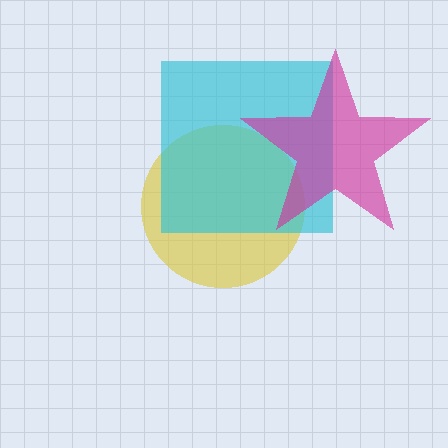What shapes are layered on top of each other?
The layered shapes are: a yellow circle, a cyan square, a magenta star.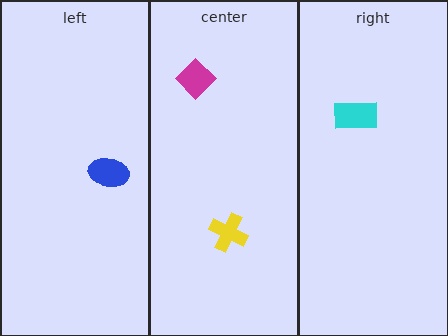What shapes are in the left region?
The blue ellipse.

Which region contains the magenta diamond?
The center region.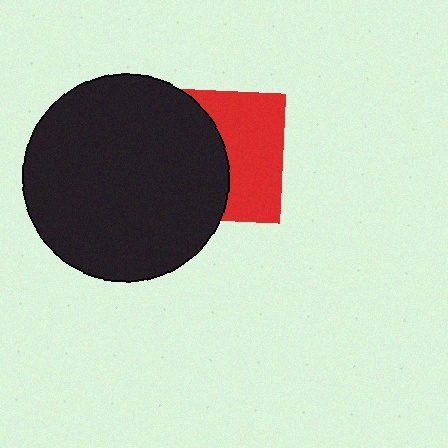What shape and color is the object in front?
The object in front is a black circle.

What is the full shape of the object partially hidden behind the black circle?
The partially hidden object is a red square.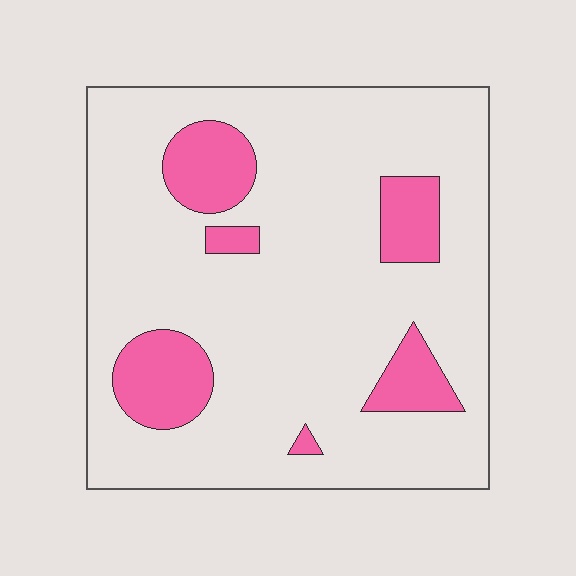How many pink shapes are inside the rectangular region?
6.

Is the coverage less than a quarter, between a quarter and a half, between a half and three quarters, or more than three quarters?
Less than a quarter.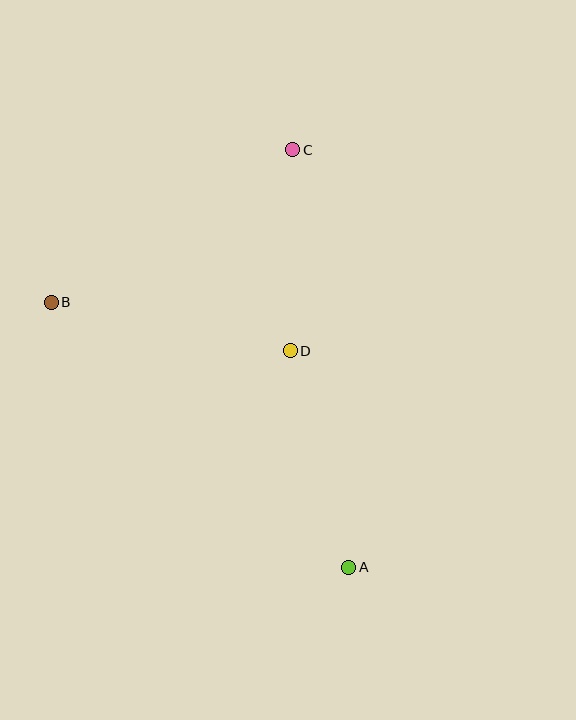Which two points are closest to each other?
Points C and D are closest to each other.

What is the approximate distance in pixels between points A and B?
The distance between A and B is approximately 398 pixels.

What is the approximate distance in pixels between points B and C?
The distance between B and C is approximately 286 pixels.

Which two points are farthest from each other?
Points A and C are farthest from each other.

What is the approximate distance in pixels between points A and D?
The distance between A and D is approximately 224 pixels.